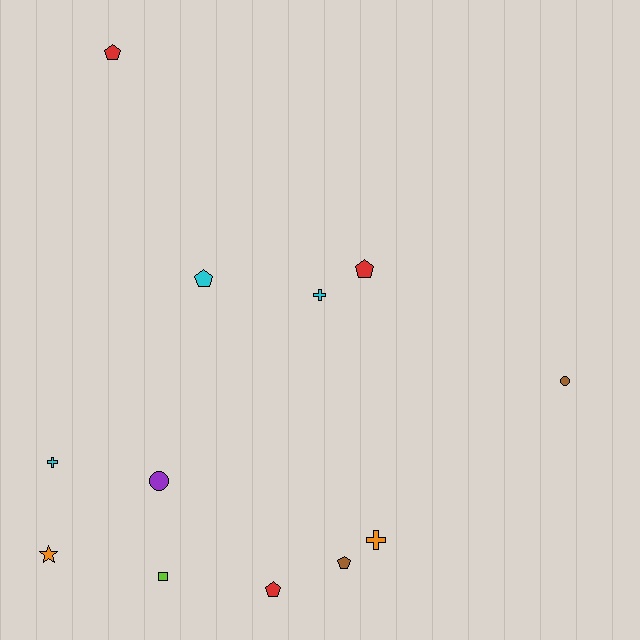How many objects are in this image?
There are 12 objects.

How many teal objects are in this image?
There are no teal objects.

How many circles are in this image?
There are 2 circles.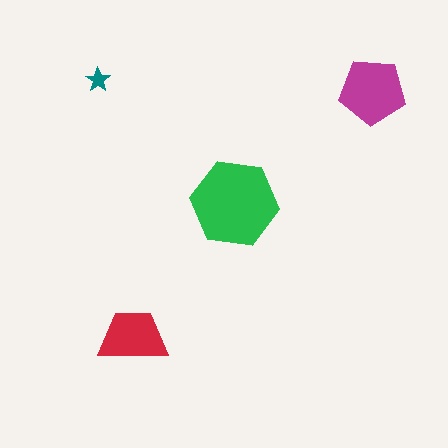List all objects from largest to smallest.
The green hexagon, the magenta pentagon, the red trapezoid, the teal star.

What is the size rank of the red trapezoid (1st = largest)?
3rd.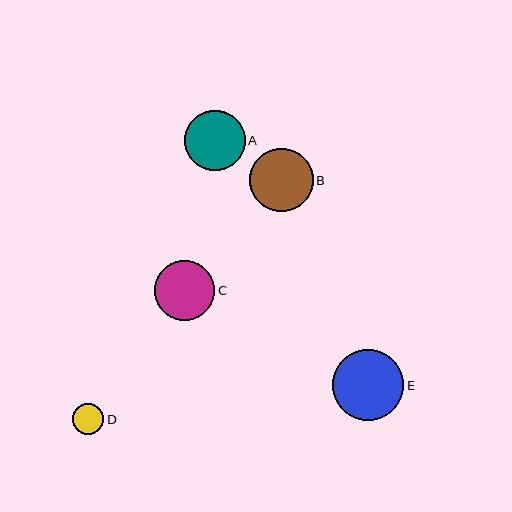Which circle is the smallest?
Circle D is the smallest with a size of approximately 31 pixels.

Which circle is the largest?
Circle E is the largest with a size of approximately 71 pixels.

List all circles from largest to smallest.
From largest to smallest: E, B, C, A, D.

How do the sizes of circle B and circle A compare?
Circle B and circle A are approximately the same size.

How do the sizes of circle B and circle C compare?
Circle B and circle C are approximately the same size.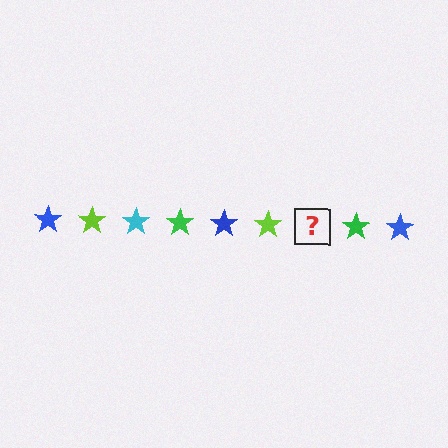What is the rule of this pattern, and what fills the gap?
The rule is that the pattern cycles through blue, lime, cyan, green stars. The gap should be filled with a cyan star.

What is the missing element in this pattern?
The missing element is a cyan star.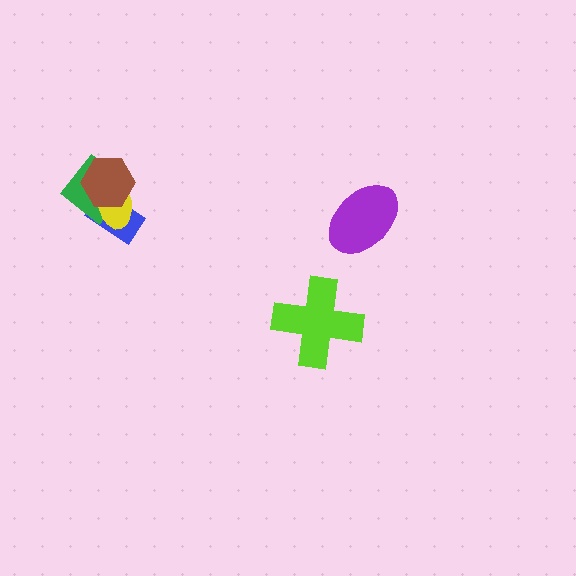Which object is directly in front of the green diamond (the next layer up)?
The yellow ellipse is directly in front of the green diamond.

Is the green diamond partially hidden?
Yes, it is partially covered by another shape.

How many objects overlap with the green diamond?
3 objects overlap with the green diamond.